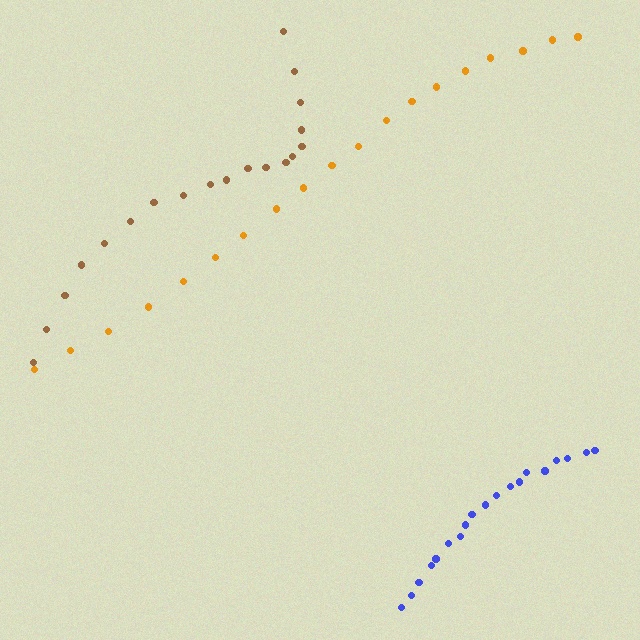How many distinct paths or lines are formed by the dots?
There are 3 distinct paths.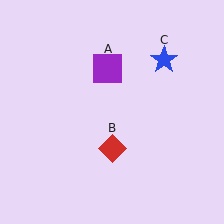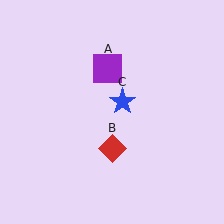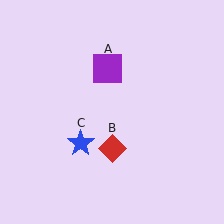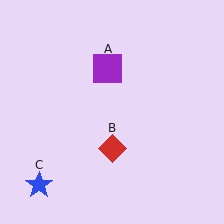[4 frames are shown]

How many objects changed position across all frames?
1 object changed position: blue star (object C).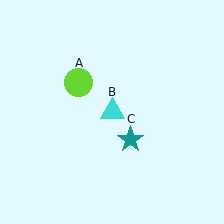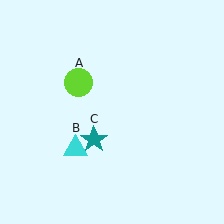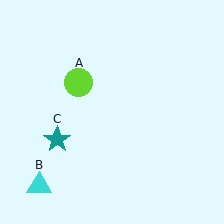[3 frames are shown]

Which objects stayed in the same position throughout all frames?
Lime circle (object A) remained stationary.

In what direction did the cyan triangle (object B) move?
The cyan triangle (object B) moved down and to the left.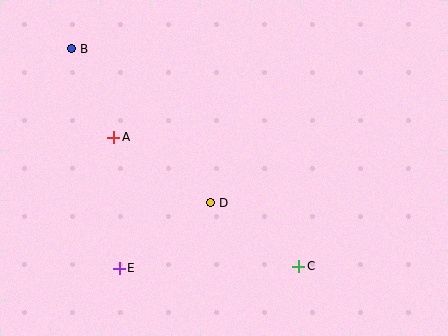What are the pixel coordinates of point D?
Point D is at (211, 203).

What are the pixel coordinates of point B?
Point B is at (72, 49).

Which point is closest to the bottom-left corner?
Point E is closest to the bottom-left corner.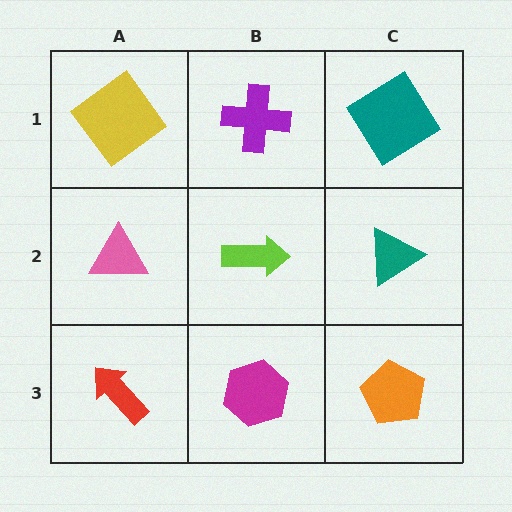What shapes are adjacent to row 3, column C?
A teal triangle (row 2, column C), a magenta hexagon (row 3, column B).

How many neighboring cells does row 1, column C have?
2.